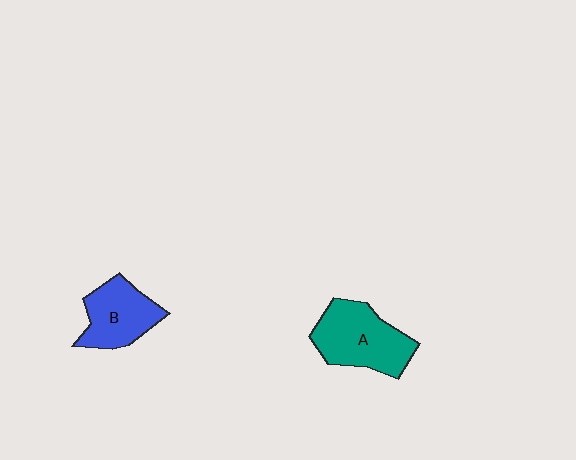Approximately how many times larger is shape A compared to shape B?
Approximately 1.3 times.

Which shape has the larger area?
Shape A (teal).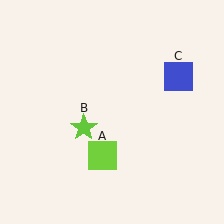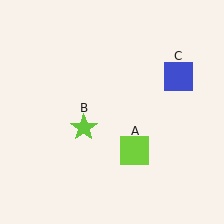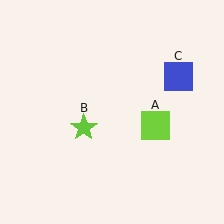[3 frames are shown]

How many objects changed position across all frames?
1 object changed position: lime square (object A).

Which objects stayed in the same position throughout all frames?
Lime star (object B) and blue square (object C) remained stationary.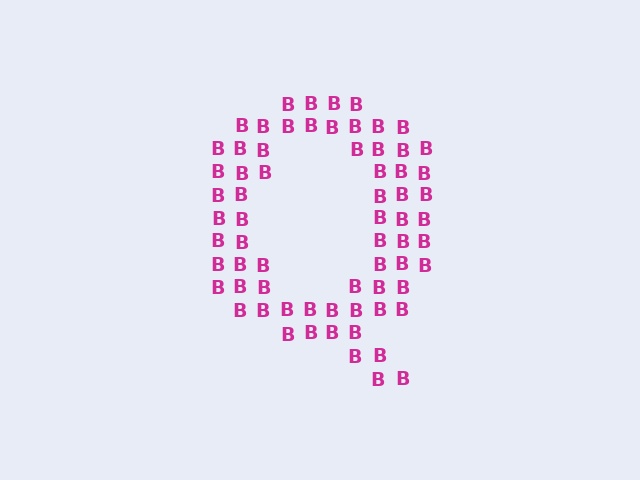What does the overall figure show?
The overall figure shows the letter Q.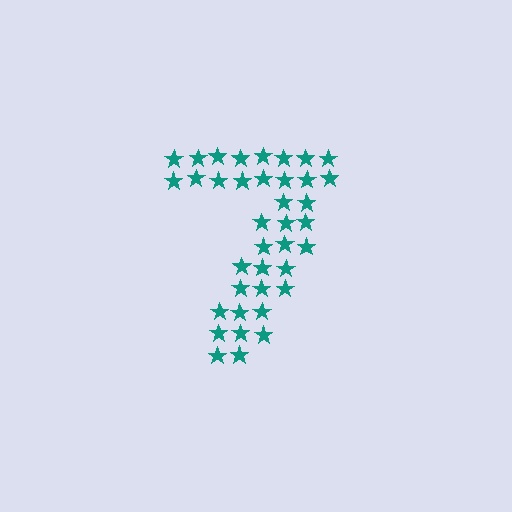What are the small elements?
The small elements are stars.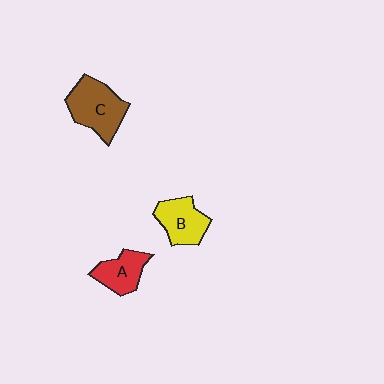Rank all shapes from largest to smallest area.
From largest to smallest: C (brown), B (yellow), A (red).